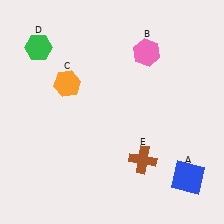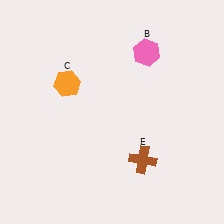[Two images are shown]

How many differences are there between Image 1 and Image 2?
There are 2 differences between the two images.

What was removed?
The green hexagon (D), the blue square (A) were removed in Image 2.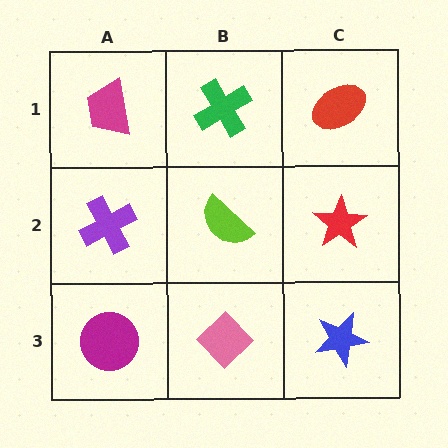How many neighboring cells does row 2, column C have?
3.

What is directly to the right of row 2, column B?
A red star.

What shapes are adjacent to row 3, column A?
A purple cross (row 2, column A), a pink diamond (row 3, column B).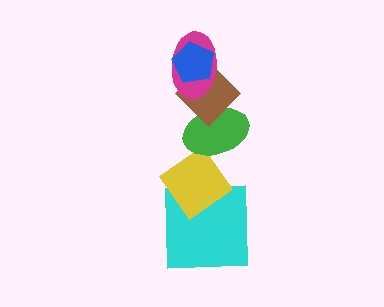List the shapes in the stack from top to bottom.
From top to bottom: the blue pentagon, the magenta ellipse, the brown diamond, the green ellipse, the yellow diamond, the cyan square.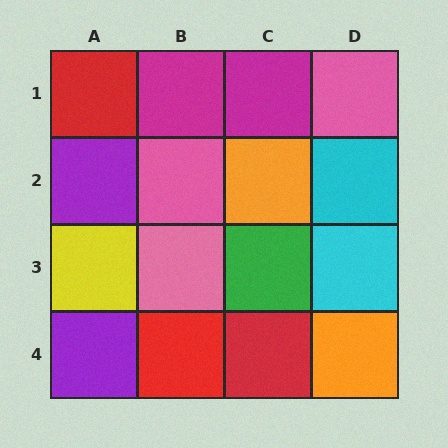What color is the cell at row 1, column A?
Red.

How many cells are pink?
3 cells are pink.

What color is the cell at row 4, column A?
Purple.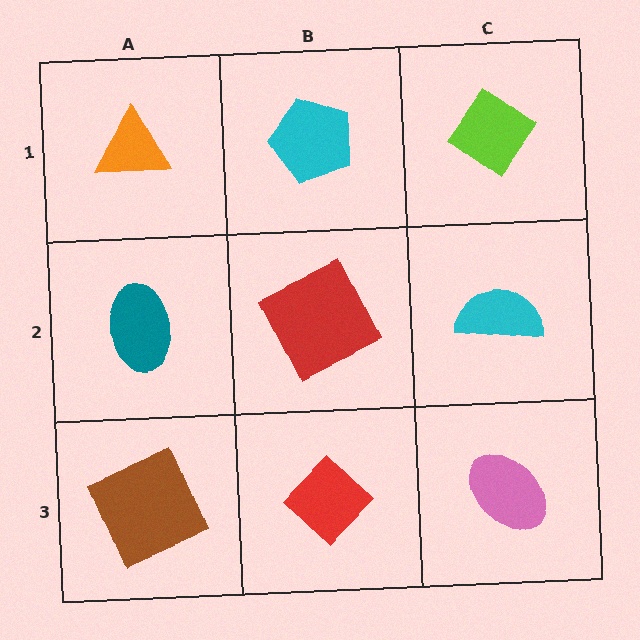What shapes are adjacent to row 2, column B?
A cyan pentagon (row 1, column B), a red diamond (row 3, column B), a teal ellipse (row 2, column A), a cyan semicircle (row 2, column C).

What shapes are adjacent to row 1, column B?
A red square (row 2, column B), an orange triangle (row 1, column A), a lime diamond (row 1, column C).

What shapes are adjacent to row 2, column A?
An orange triangle (row 1, column A), a brown square (row 3, column A), a red square (row 2, column B).